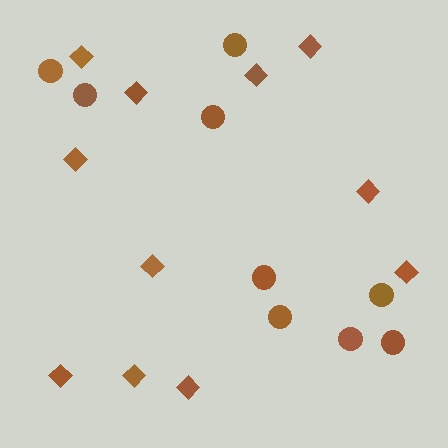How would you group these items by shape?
There are 2 groups: one group of diamonds (11) and one group of circles (9).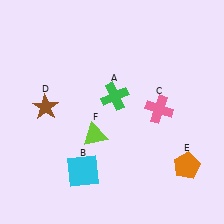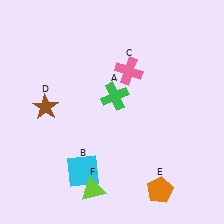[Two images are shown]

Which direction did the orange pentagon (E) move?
The orange pentagon (E) moved left.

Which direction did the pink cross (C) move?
The pink cross (C) moved up.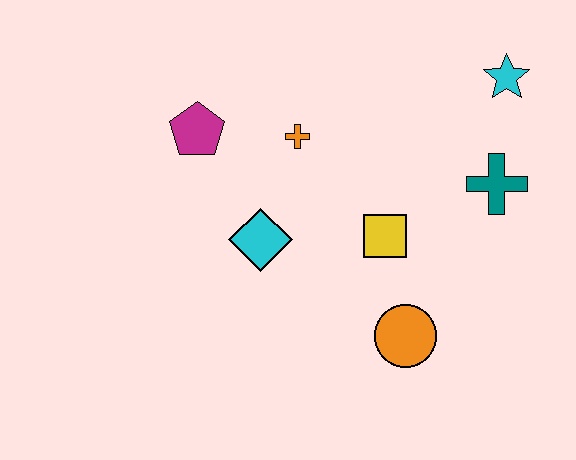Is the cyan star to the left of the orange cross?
No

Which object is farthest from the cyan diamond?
The cyan star is farthest from the cyan diamond.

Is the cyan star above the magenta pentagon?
Yes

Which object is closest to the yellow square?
The orange circle is closest to the yellow square.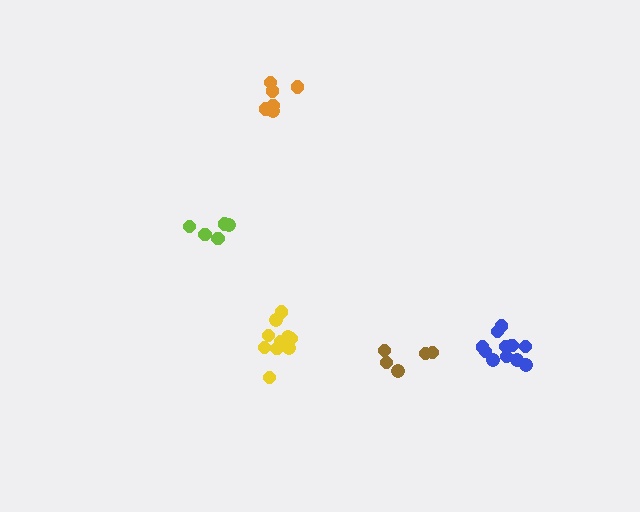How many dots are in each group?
Group 1: 5 dots, Group 2: 11 dots, Group 3: 10 dots, Group 4: 5 dots, Group 5: 6 dots (37 total).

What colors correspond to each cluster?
The clusters are colored: brown, blue, yellow, lime, orange.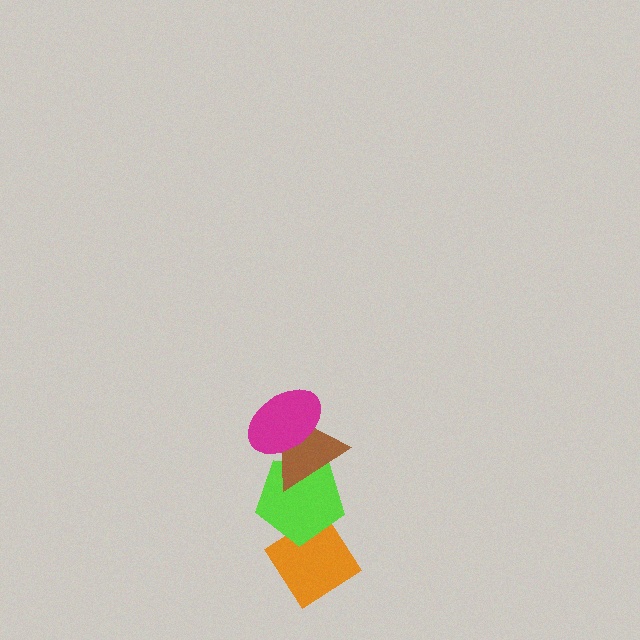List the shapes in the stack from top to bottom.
From top to bottom: the magenta ellipse, the brown triangle, the lime pentagon, the orange diamond.